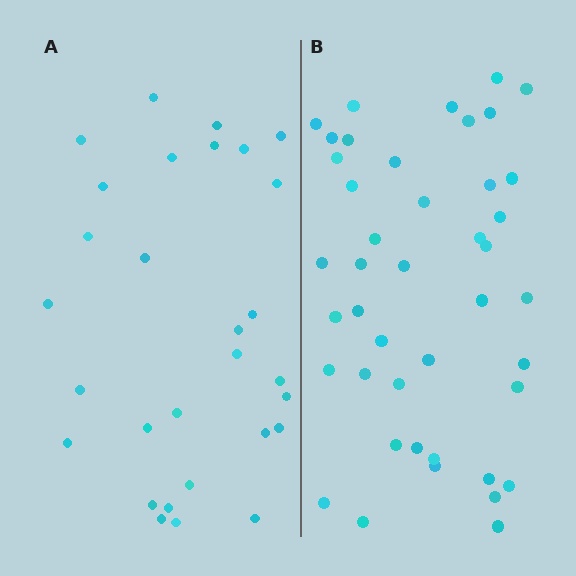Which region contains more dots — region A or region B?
Region B (the right region) has more dots.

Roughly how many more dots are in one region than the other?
Region B has approximately 15 more dots than region A.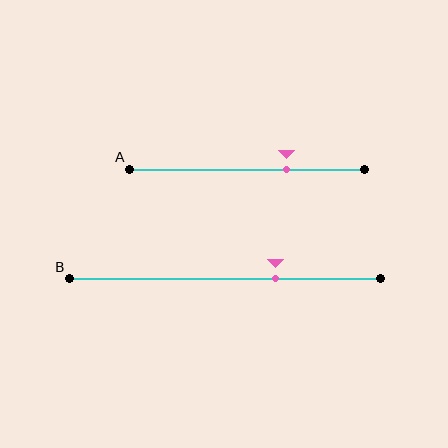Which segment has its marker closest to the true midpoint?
Segment B has its marker closest to the true midpoint.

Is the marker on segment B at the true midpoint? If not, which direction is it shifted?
No, the marker on segment B is shifted to the right by about 16% of the segment length.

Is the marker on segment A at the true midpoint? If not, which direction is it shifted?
No, the marker on segment A is shifted to the right by about 17% of the segment length.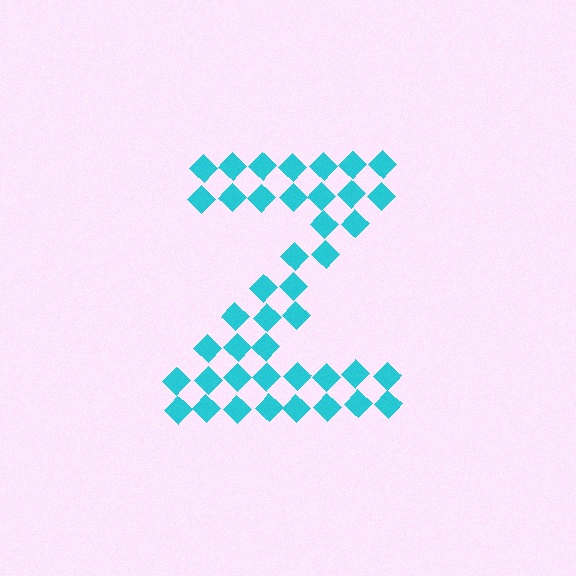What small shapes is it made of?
It is made of small diamonds.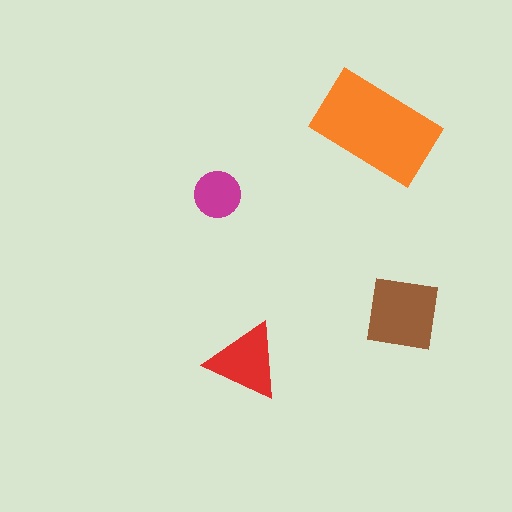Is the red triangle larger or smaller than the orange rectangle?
Smaller.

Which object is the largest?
The orange rectangle.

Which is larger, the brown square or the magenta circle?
The brown square.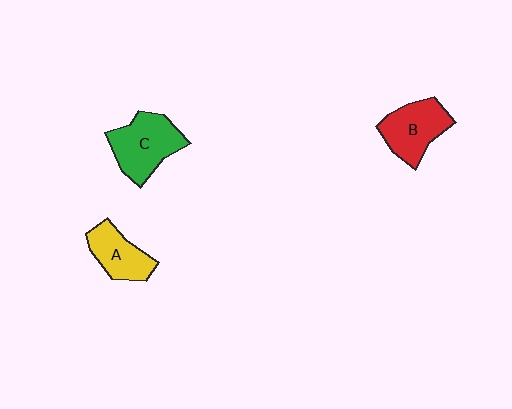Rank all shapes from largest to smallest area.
From largest to smallest: C (green), B (red), A (yellow).